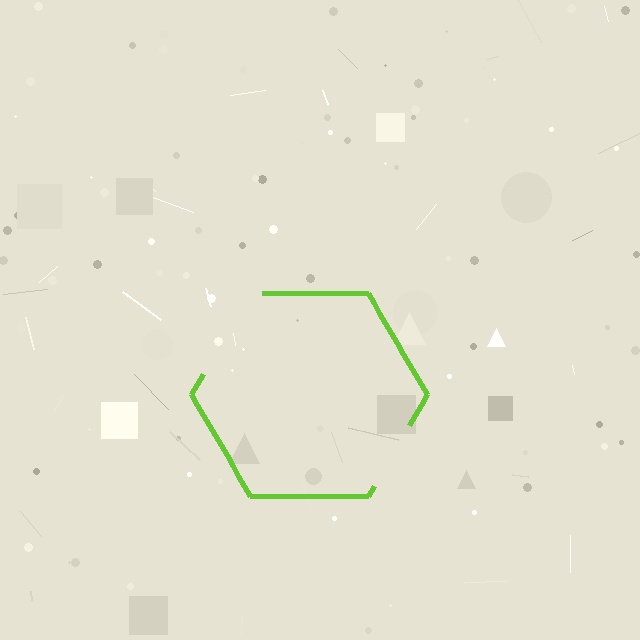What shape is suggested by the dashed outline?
The dashed outline suggests a hexagon.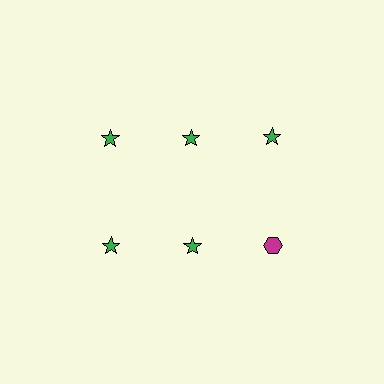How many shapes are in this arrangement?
There are 6 shapes arranged in a grid pattern.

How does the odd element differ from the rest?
It differs in both color (magenta instead of green) and shape (hexagon instead of star).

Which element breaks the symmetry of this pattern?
The magenta hexagon in the second row, center column breaks the symmetry. All other shapes are green stars.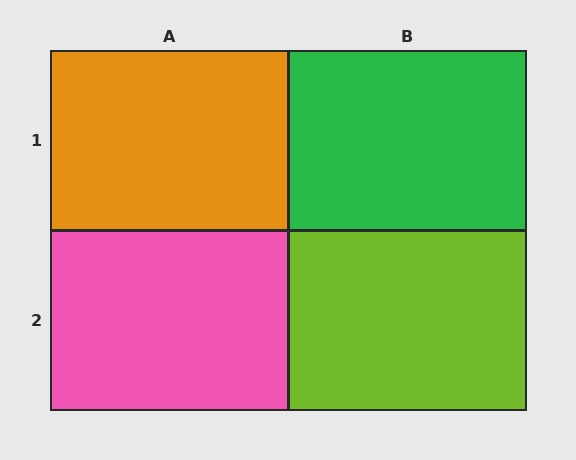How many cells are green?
1 cell is green.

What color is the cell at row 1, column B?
Green.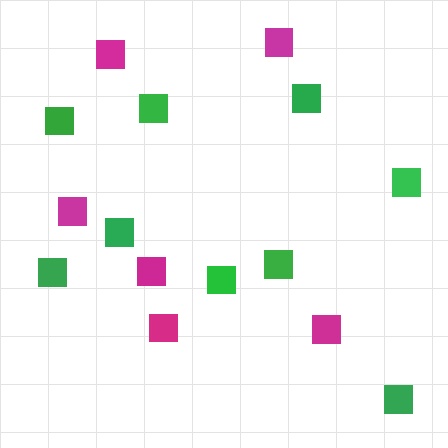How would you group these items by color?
There are 2 groups: one group of magenta squares (6) and one group of green squares (9).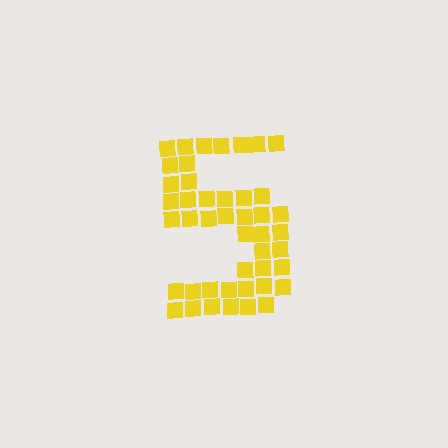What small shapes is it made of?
It is made of small squares.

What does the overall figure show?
The overall figure shows the digit 5.